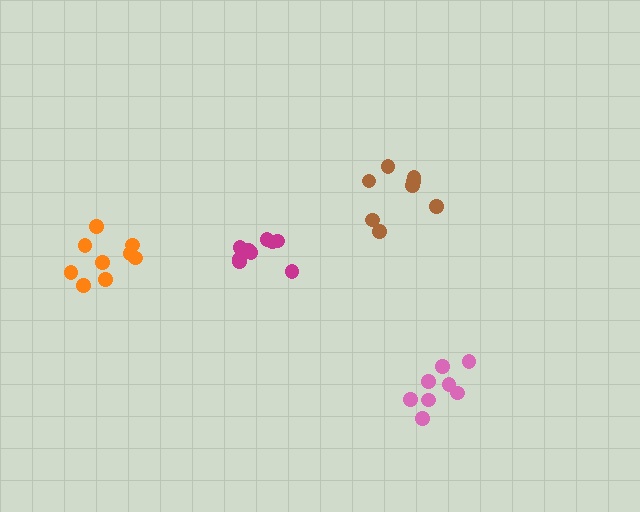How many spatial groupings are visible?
There are 4 spatial groupings.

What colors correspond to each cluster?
The clusters are colored: pink, magenta, orange, brown.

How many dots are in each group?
Group 1: 8 dots, Group 2: 9 dots, Group 3: 9 dots, Group 4: 8 dots (34 total).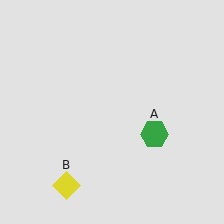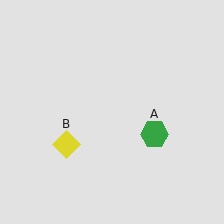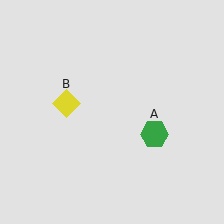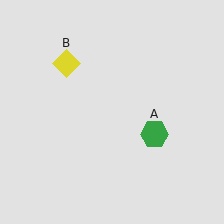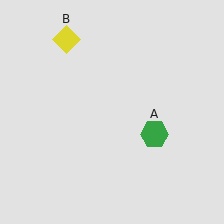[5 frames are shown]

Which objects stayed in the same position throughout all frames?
Green hexagon (object A) remained stationary.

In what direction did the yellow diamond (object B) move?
The yellow diamond (object B) moved up.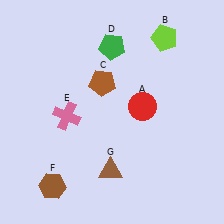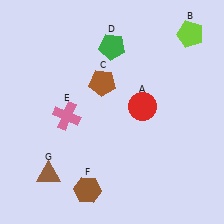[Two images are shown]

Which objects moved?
The objects that moved are: the lime pentagon (B), the brown hexagon (F), the brown triangle (G).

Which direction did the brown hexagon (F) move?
The brown hexagon (F) moved right.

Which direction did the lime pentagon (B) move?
The lime pentagon (B) moved right.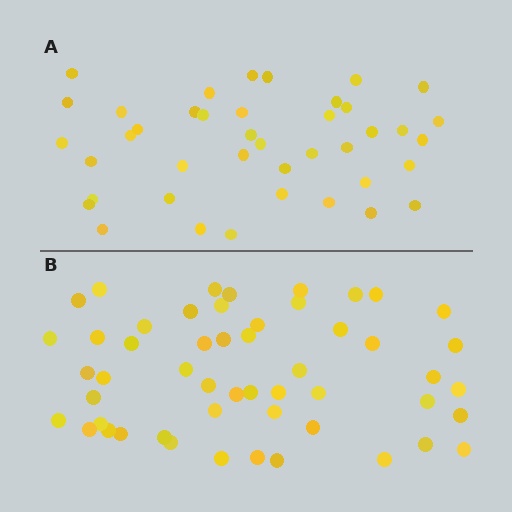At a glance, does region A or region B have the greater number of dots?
Region B (the bottom region) has more dots.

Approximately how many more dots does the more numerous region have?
Region B has roughly 12 or so more dots than region A.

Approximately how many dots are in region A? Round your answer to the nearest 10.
About 40 dots. (The exact count is 41, which rounds to 40.)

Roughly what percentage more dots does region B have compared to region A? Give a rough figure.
About 25% more.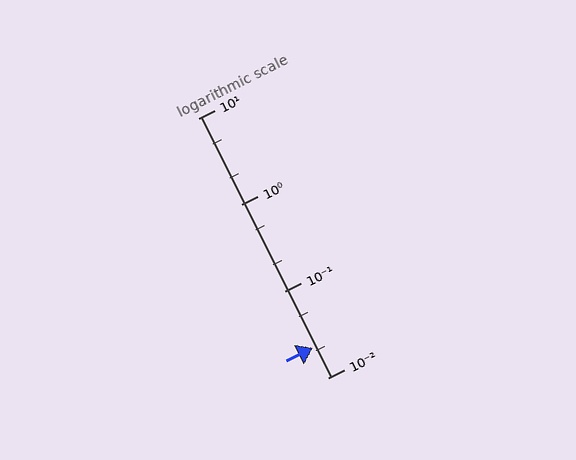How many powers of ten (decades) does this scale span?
The scale spans 3 decades, from 0.01 to 10.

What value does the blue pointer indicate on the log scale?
The pointer indicates approximately 0.022.